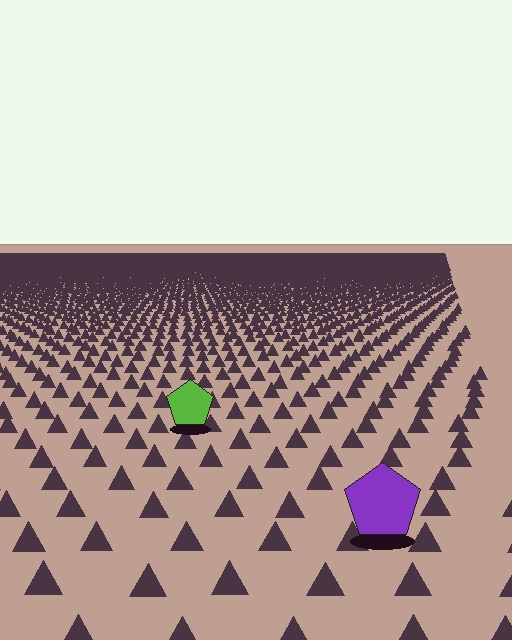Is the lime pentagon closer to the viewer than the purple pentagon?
No. The purple pentagon is closer — you can tell from the texture gradient: the ground texture is coarser near it.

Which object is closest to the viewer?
The purple pentagon is closest. The texture marks near it are larger and more spread out.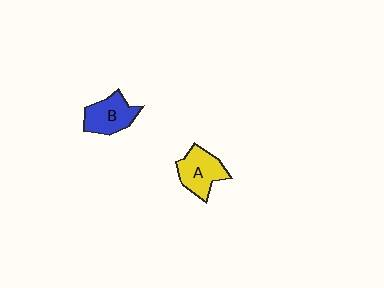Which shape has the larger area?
Shape A (yellow).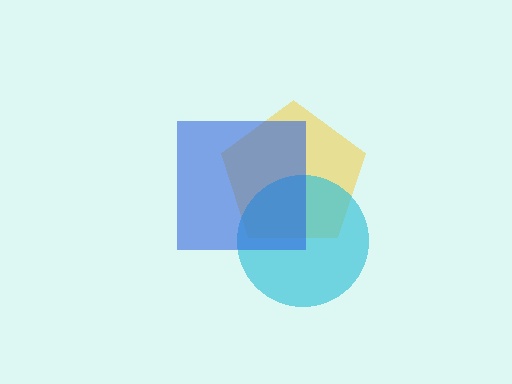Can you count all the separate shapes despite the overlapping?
Yes, there are 3 separate shapes.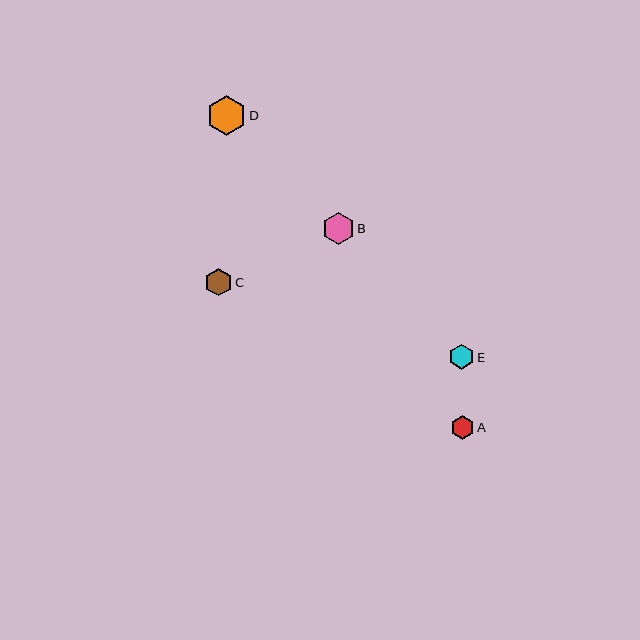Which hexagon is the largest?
Hexagon D is the largest with a size of approximately 39 pixels.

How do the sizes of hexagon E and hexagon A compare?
Hexagon E and hexagon A are approximately the same size.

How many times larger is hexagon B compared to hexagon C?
Hexagon B is approximately 1.1 times the size of hexagon C.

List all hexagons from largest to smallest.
From largest to smallest: D, B, C, E, A.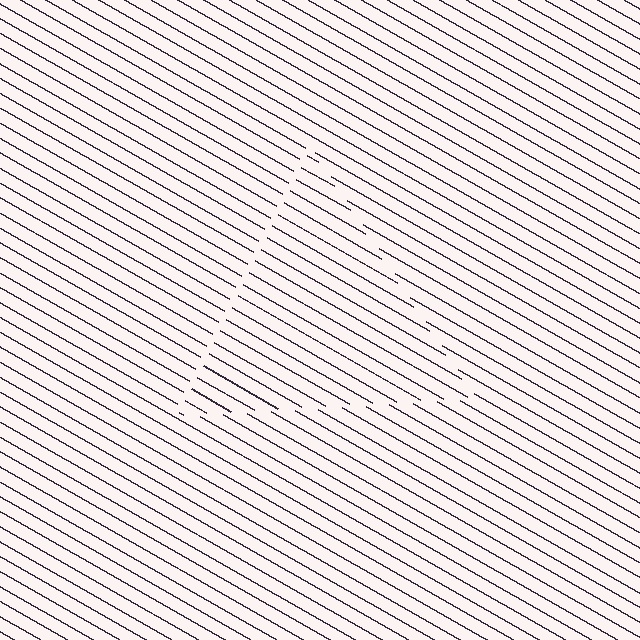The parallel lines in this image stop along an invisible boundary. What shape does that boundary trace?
An illusory triangle. The interior of the shape contains the same grating, shifted by half a period — the contour is defined by the phase discontinuity where line-ends from the inner and outer gratings abut.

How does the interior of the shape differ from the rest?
The interior of the shape contains the same grating, shifted by half a period — the contour is defined by the phase discontinuity where line-ends from the inner and outer gratings abut.